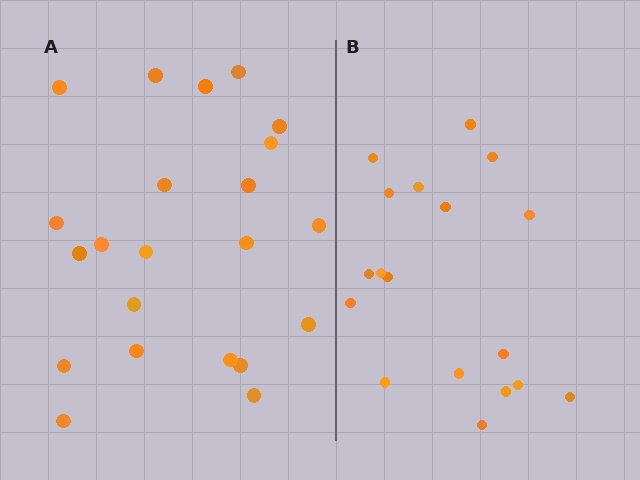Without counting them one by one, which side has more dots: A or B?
Region A (the left region) has more dots.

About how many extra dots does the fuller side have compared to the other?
Region A has about 4 more dots than region B.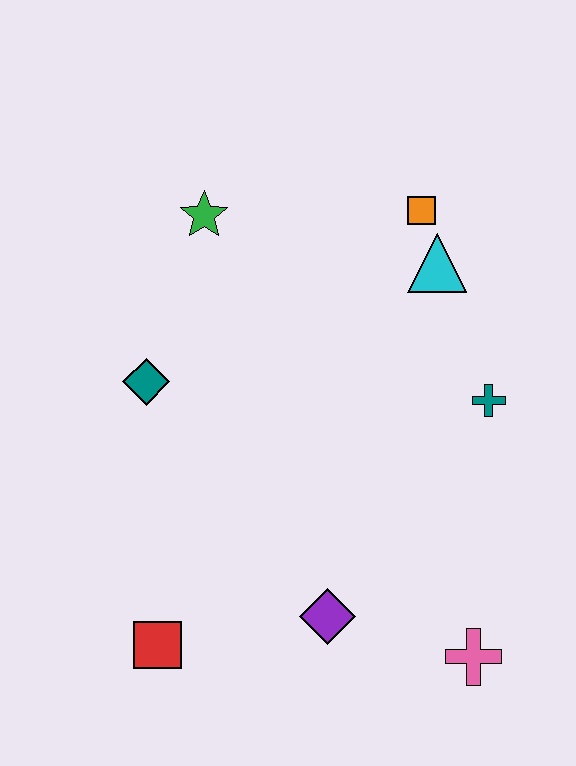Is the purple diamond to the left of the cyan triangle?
Yes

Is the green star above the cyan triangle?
Yes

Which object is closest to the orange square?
The cyan triangle is closest to the orange square.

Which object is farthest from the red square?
The orange square is farthest from the red square.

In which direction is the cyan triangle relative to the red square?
The cyan triangle is above the red square.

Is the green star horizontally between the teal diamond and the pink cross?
Yes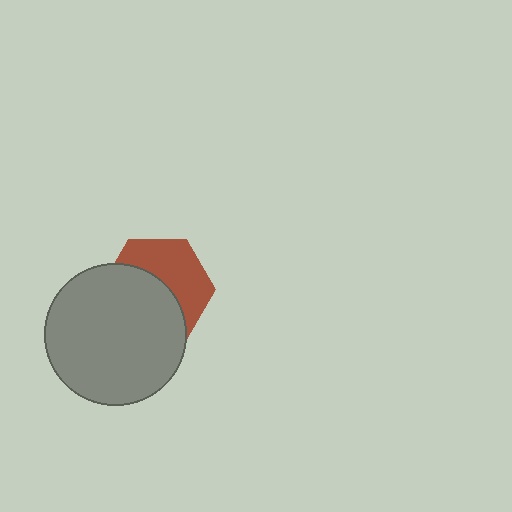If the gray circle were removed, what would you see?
You would see the complete brown hexagon.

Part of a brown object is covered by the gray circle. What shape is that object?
It is a hexagon.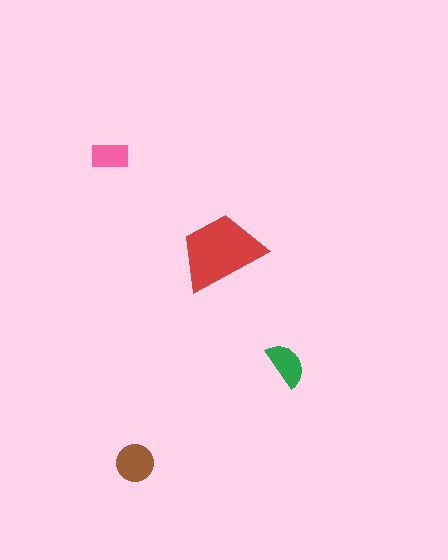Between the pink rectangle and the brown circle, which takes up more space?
The brown circle.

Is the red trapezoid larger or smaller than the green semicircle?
Larger.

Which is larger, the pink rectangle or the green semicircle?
The green semicircle.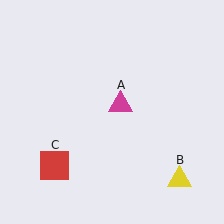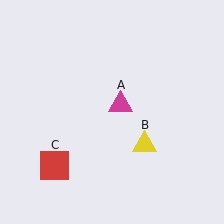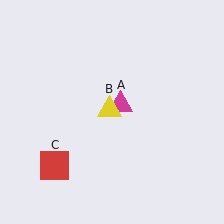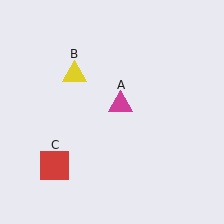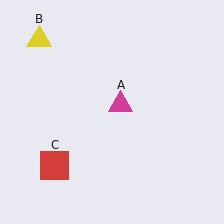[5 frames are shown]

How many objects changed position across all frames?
1 object changed position: yellow triangle (object B).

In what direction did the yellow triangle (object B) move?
The yellow triangle (object B) moved up and to the left.